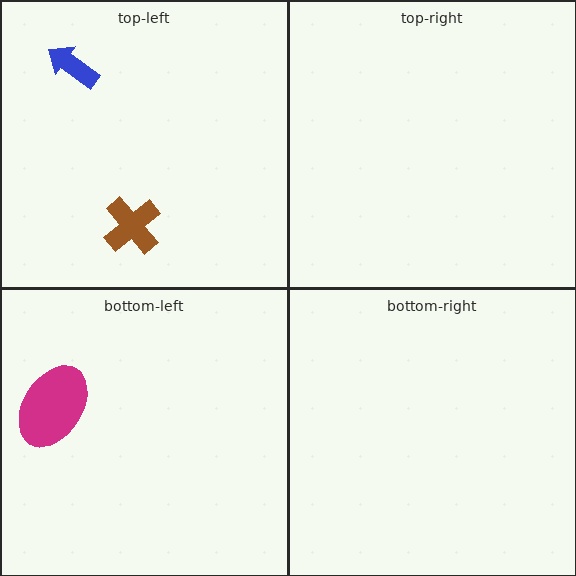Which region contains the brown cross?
The top-left region.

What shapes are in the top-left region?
The blue arrow, the brown cross.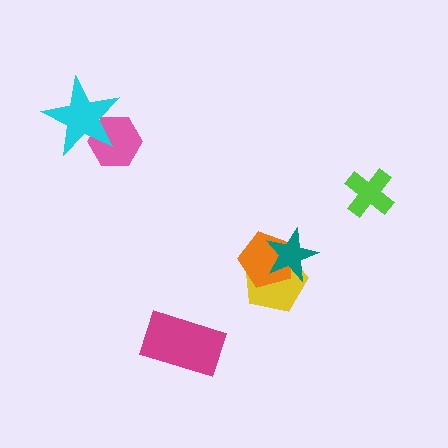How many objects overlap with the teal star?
2 objects overlap with the teal star.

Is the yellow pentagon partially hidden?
Yes, it is partially covered by another shape.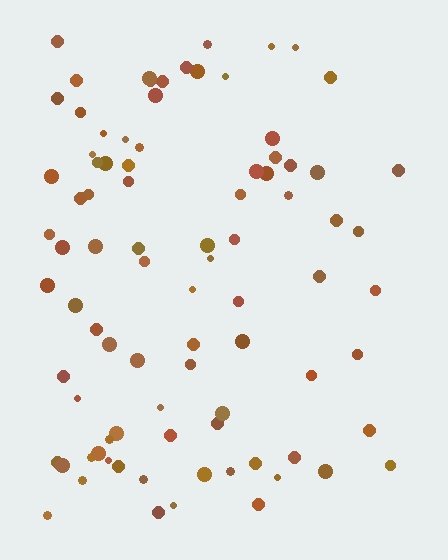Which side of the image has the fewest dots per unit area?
The right.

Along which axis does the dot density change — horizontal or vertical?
Horizontal.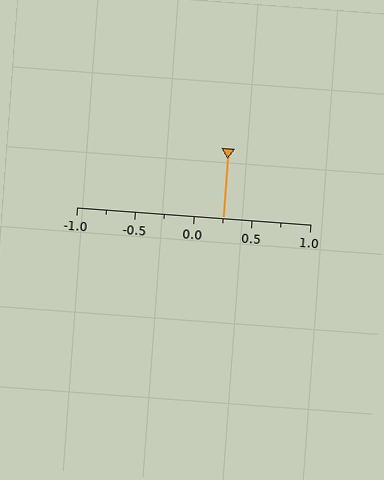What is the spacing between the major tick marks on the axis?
The major ticks are spaced 0.5 apart.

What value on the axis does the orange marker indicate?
The marker indicates approximately 0.25.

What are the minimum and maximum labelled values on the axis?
The axis runs from -1.0 to 1.0.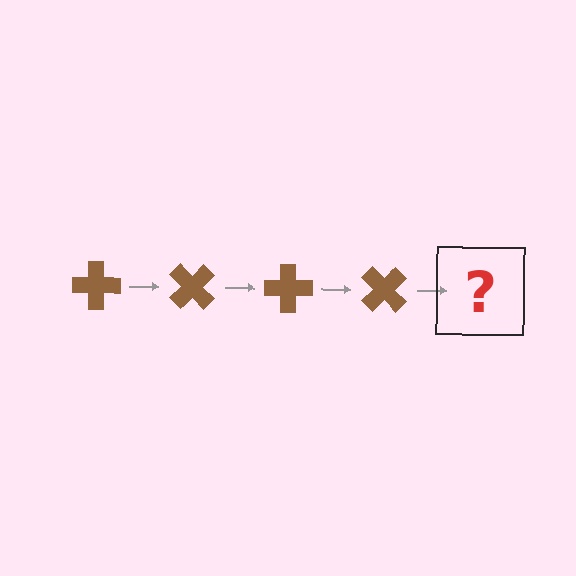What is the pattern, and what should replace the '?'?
The pattern is that the cross rotates 45 degrees each step. The '?' should be a brown cross rotated 180 degrees.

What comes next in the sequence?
The next element should be a brown cross rotated 180 degrees.